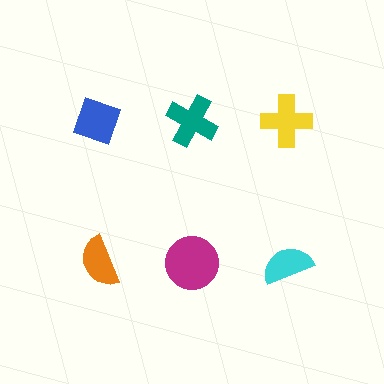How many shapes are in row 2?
3 shapes.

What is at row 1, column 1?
A blue diamond.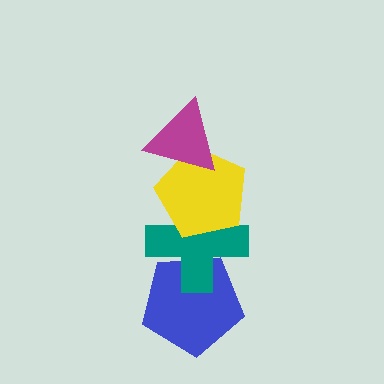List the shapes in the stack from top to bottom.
From top to bottom: the magenta triangle, the yellow pentagon, the teal cross, the blue pentagon.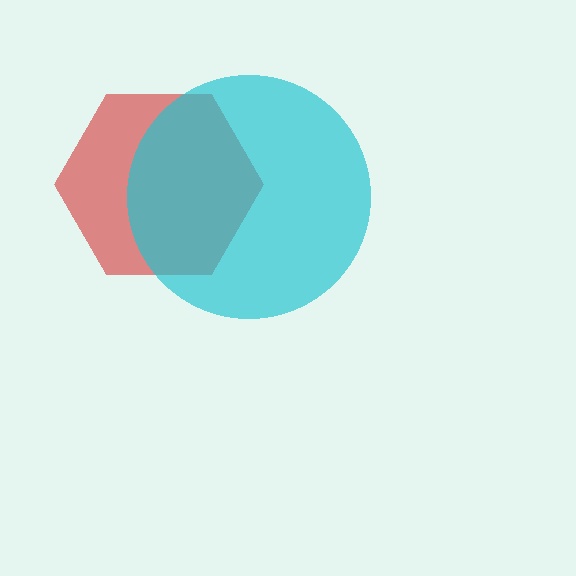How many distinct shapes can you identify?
There are 2 distinct shapes: a red hexagon, a cyan circle.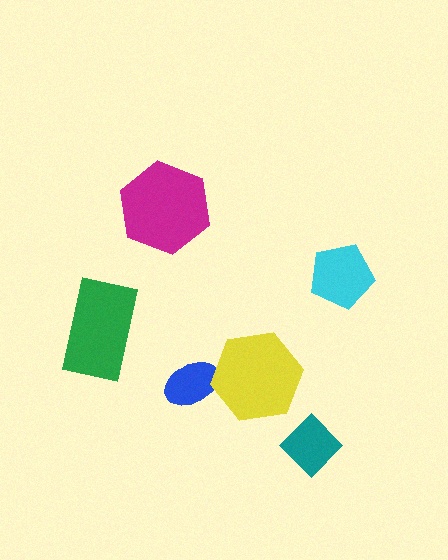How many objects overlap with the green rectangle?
0 objects overlap with the green rectangle.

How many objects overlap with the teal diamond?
0 objects overlap with the teal diamond.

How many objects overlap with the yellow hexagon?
1 object overlaps with the yellow hexagon.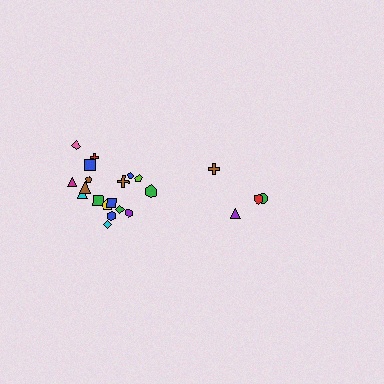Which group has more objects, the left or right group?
The left group.